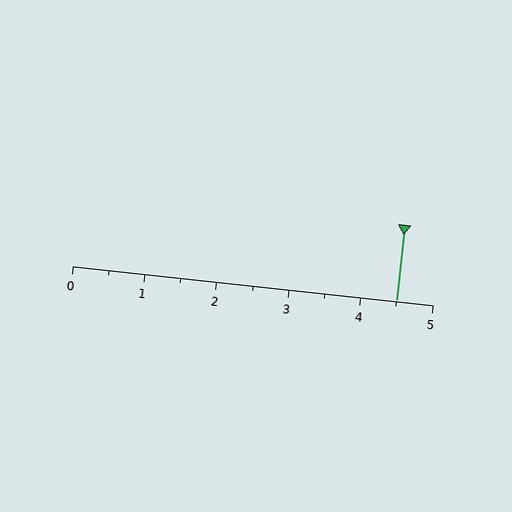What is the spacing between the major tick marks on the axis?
The major ticks are spaced 1 apart.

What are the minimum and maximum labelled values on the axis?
The axis runs from 0 to 5.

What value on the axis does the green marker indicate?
The marker indicates approximately 4.5.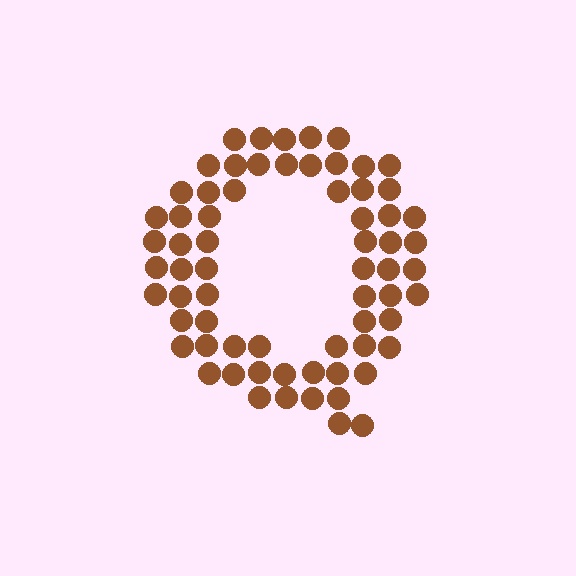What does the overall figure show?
The overall figure shows the letter Q.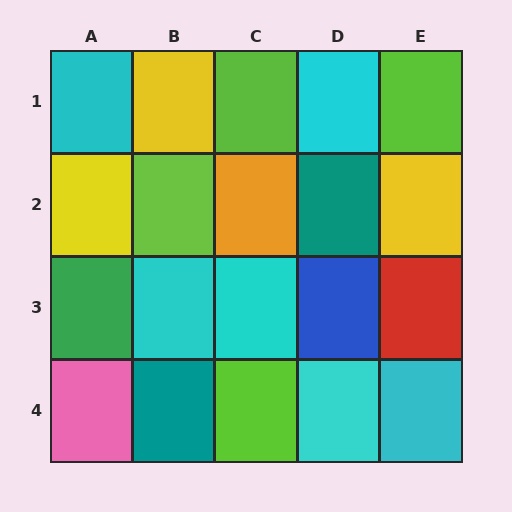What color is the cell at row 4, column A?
Pink.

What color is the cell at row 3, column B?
Cyan.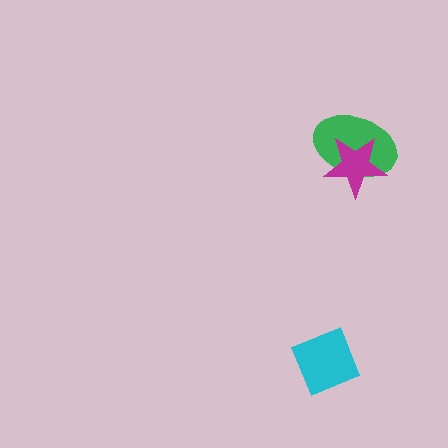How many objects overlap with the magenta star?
1 object overlaps with the magenta star.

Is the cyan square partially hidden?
No, no other shape covers it.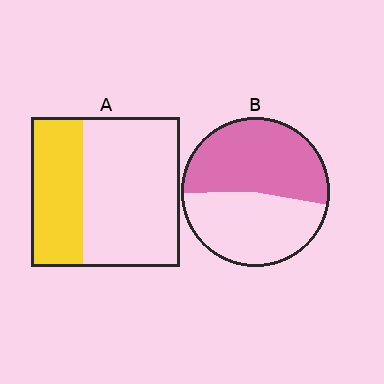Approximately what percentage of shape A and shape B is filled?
A is approximately 35% and B is approximately 55%.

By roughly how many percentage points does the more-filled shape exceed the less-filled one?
By roughly 20 percentage points (B over A).